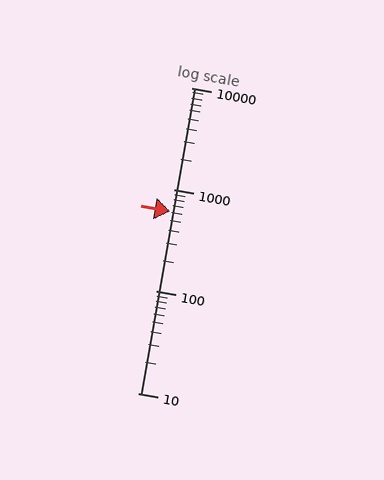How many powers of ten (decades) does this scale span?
The scale spans 3 decades, from 10 to 10000.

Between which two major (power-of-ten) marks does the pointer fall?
The pointer is between 100 and 1000.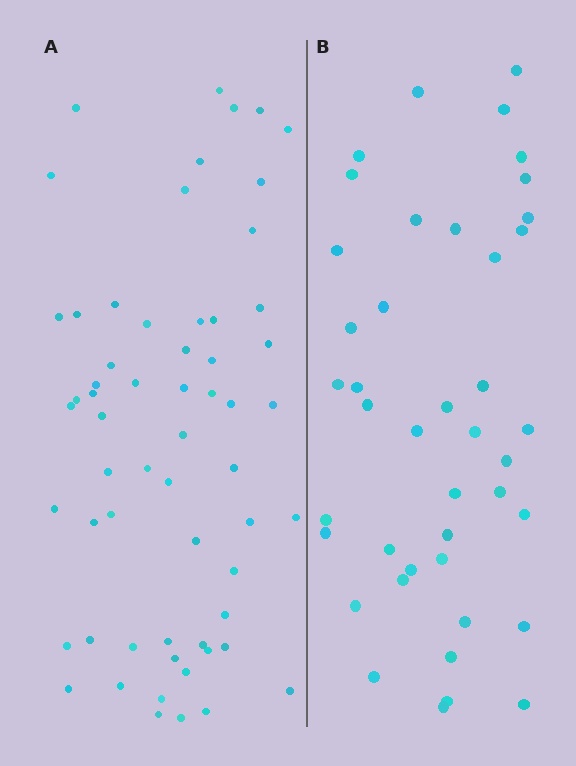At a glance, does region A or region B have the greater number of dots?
Region A (the left region) has more dots.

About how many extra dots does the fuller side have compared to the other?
Region A has approximately 20 more dots than region B.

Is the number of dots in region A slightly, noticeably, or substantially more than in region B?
Region A has noticeably more, but not dramatically so. The ratio is roughly 1.4 to 1.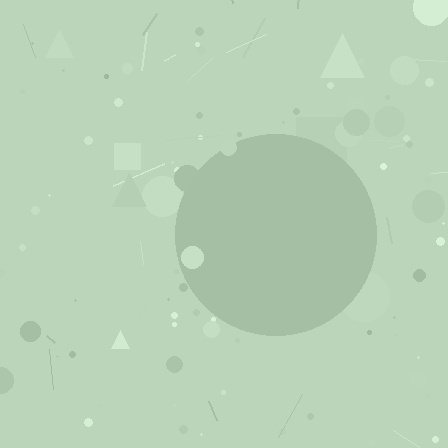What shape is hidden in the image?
A circle is hidden in the image.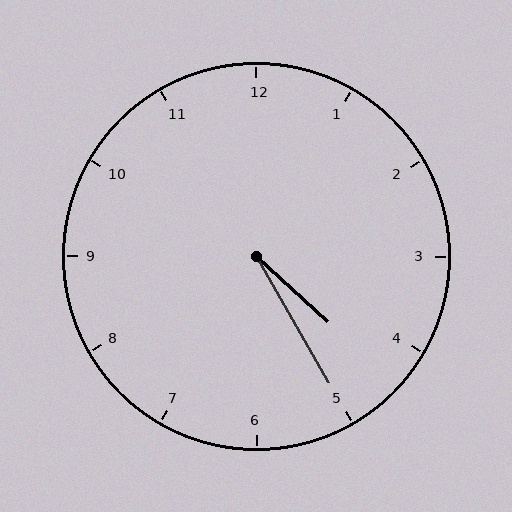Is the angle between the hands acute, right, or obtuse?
It is acute.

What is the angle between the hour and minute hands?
Approximately 18 degrees.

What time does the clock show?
4:25.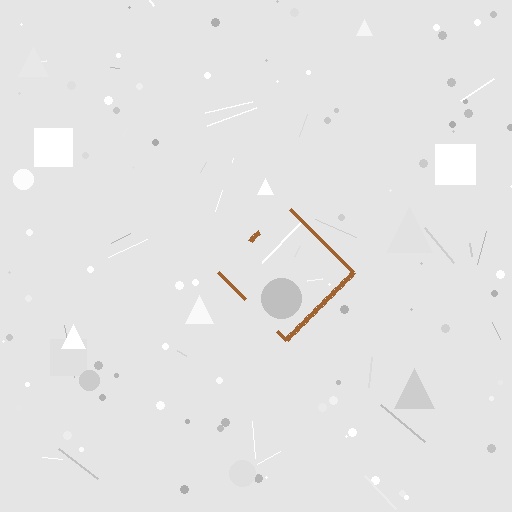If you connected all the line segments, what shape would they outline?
They would outline a diamond.